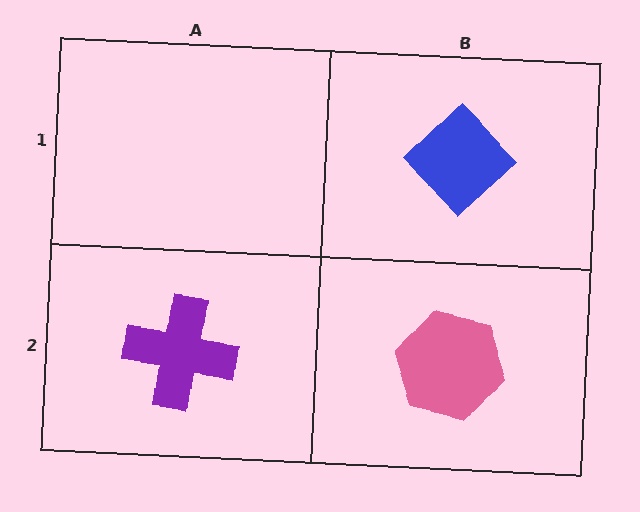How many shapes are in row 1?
1 shape.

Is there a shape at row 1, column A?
No, that cell is empty.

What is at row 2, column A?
A purple cross.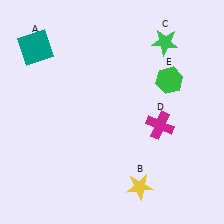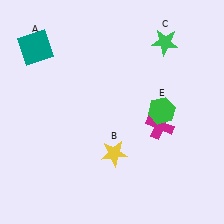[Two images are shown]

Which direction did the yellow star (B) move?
The yellow star (B) moved up.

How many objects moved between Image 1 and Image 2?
2 objects moved between the two images.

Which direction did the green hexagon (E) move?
The green hexagon (E) moved down.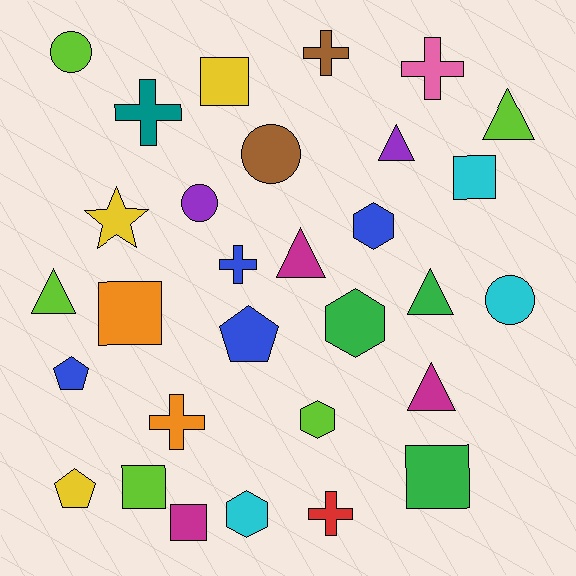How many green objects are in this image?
There are 3 green objects.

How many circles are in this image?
There are 4 circles.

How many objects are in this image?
There are 30 objects.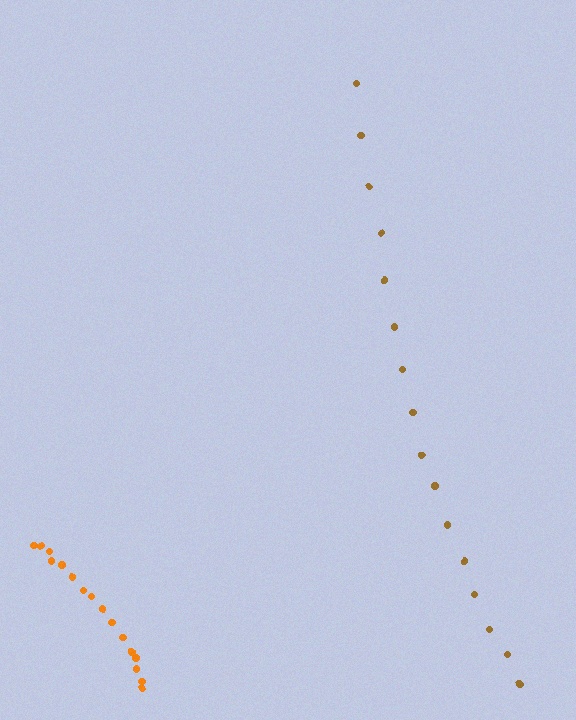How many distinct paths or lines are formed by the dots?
There are 2 distinct paths.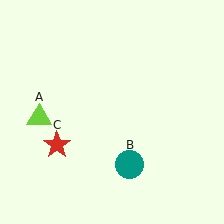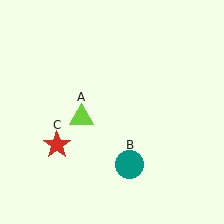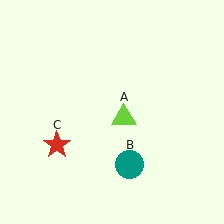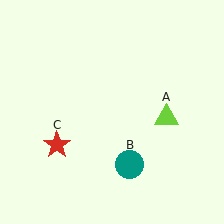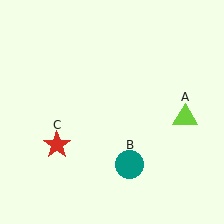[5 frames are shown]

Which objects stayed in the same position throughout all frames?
Teal circle (object B) and red star (object C) remained stationary.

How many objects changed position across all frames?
1 object changed position: lime triangle (object A).